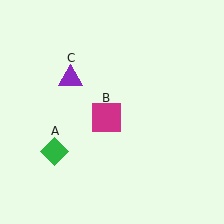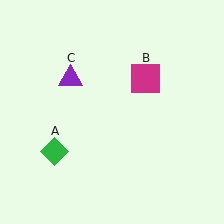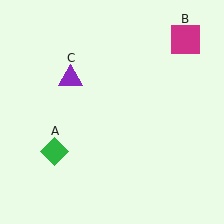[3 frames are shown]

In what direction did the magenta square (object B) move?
The magenta square (object B) moved up and to the right.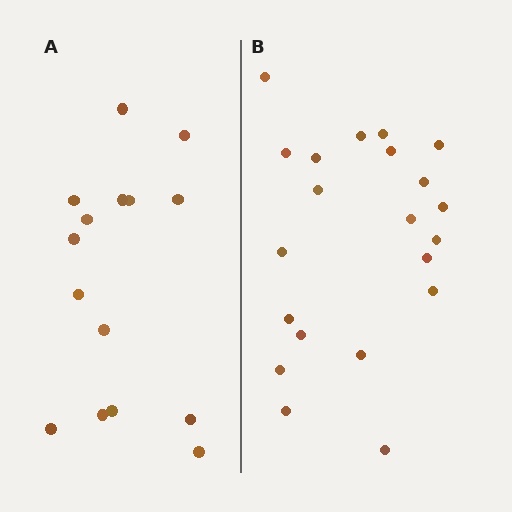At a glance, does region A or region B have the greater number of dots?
Region B (the right region) has more dots.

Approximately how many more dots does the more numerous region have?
Region B has about 6 more dots than region A.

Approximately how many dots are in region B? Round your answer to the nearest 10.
About 20 dots. (The exact count is 21, which rounds to 20.)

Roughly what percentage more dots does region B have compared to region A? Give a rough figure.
About 40% more.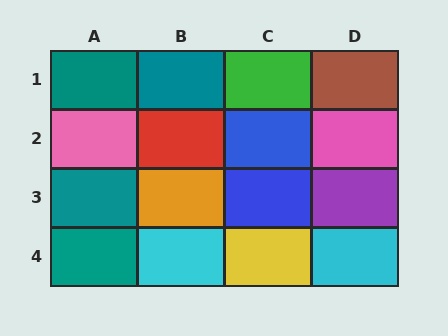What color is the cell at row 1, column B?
Teal.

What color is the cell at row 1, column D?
Brown.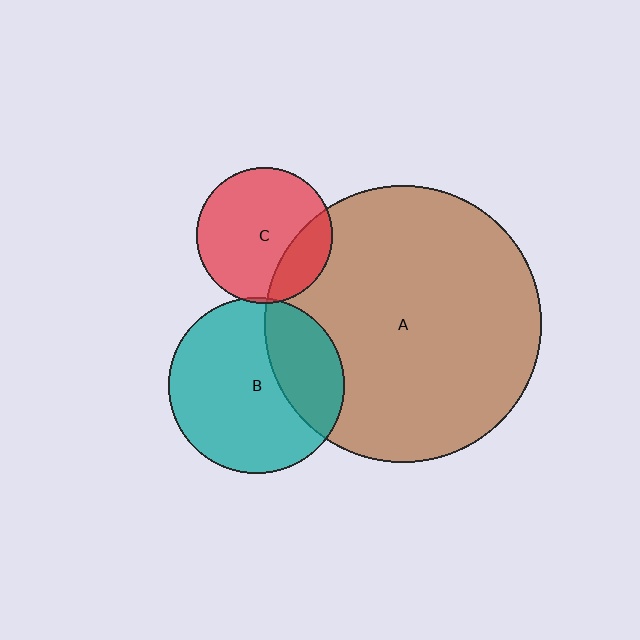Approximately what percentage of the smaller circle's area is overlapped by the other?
Approximately 5%.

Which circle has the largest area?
Circle A (brown).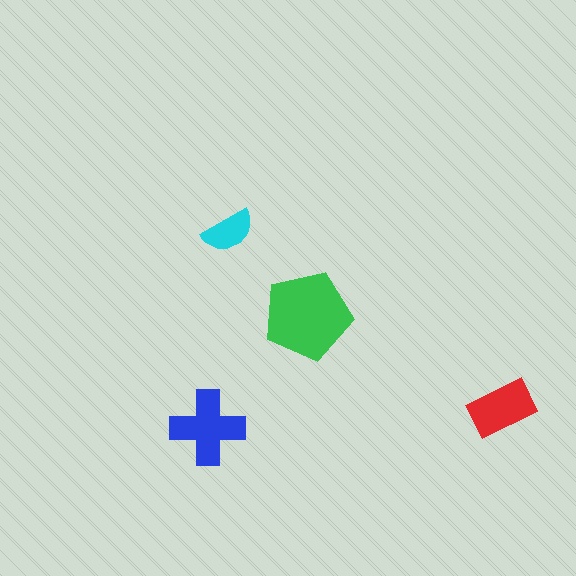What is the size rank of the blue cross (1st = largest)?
2nd.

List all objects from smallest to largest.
The cyan semicircle, the red rectangle, the blue cross, the green pentagon.